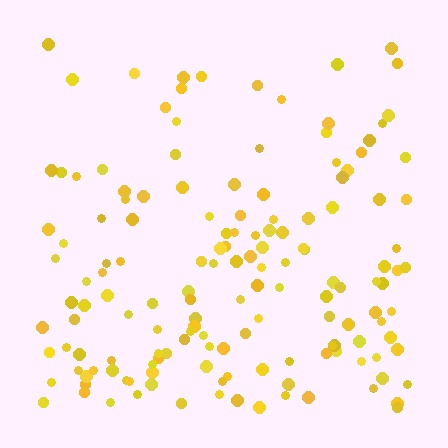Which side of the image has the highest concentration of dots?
The bottom.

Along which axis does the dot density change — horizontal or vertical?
Vertical.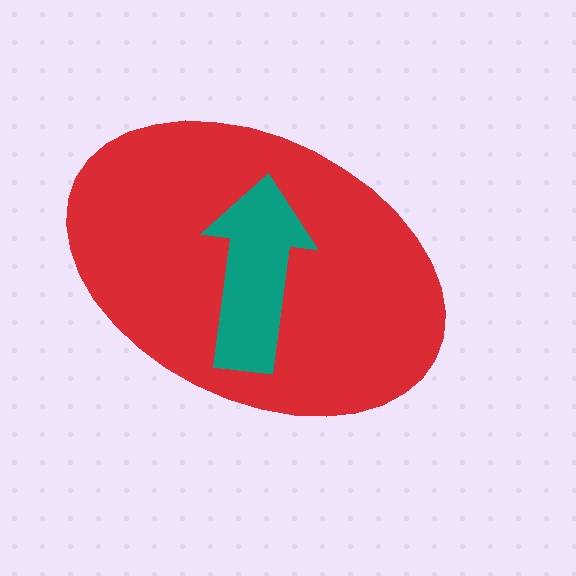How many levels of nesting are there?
2.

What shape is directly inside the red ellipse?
The teal arrow.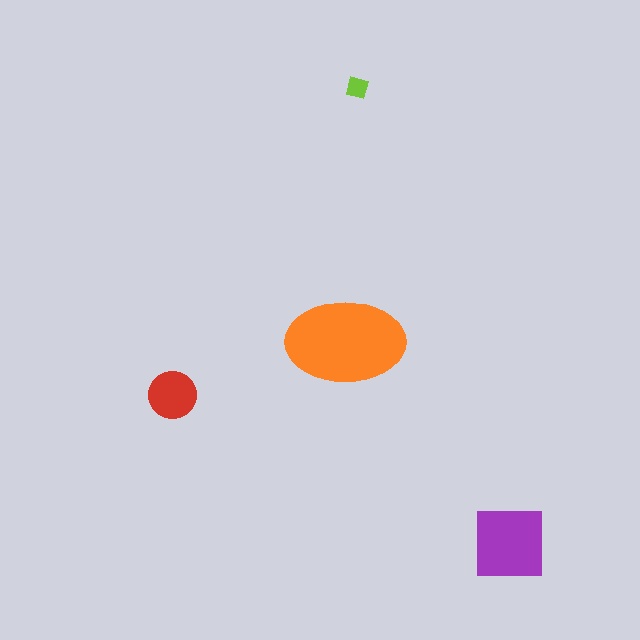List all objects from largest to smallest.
The orange ellipse, the purple square, the red circle, the lime square.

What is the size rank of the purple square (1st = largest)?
2nd.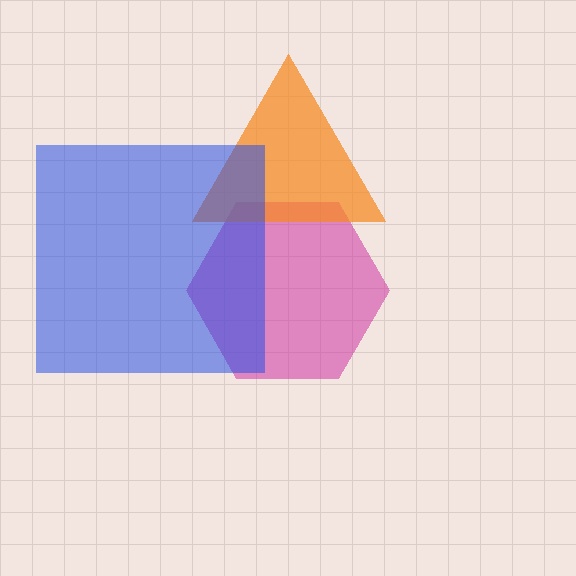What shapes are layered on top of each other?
The layered shapes are: a magenta hexagon, an orange triangle, a blue square.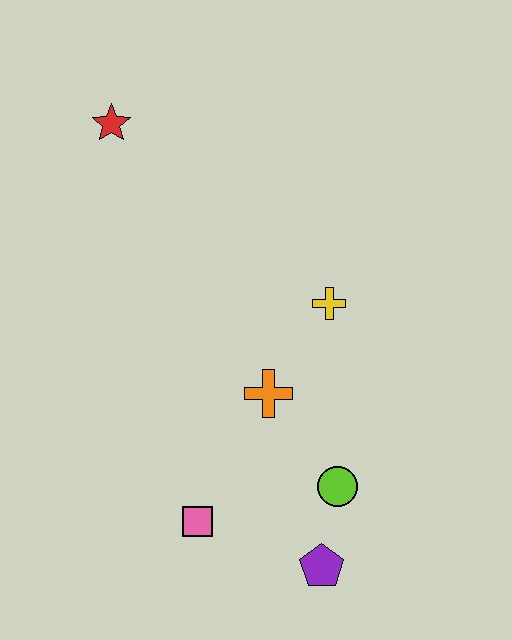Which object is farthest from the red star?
The purple pentagon is farthest from the red star.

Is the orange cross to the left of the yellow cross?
Yes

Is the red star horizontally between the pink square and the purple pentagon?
No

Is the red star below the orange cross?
No